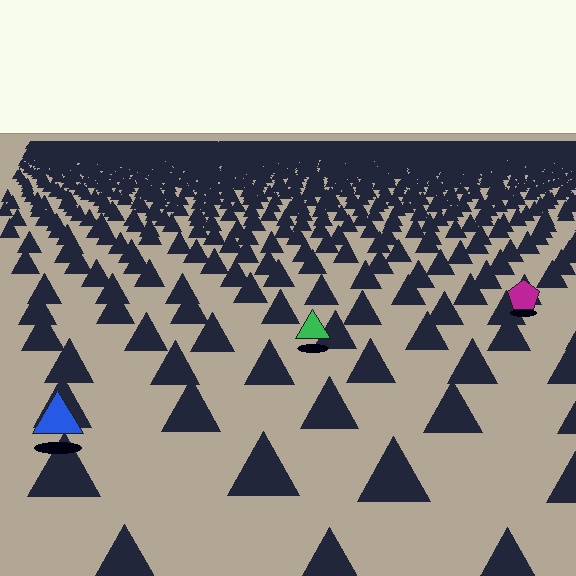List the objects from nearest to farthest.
From nearest to farthest: the blue triangle, the green triangle, the magenta pentagon.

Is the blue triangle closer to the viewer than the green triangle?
Yes. The blue triangle is closer — you can tell from the texture gradient: the ground texture is coarser near it.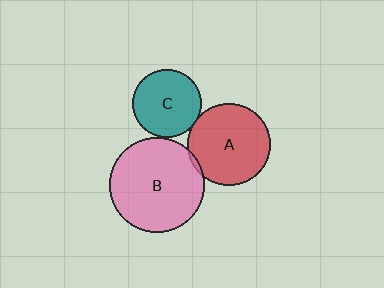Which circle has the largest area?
Circle B (pink).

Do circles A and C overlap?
Yes.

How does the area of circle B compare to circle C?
Approximately 1.9 times.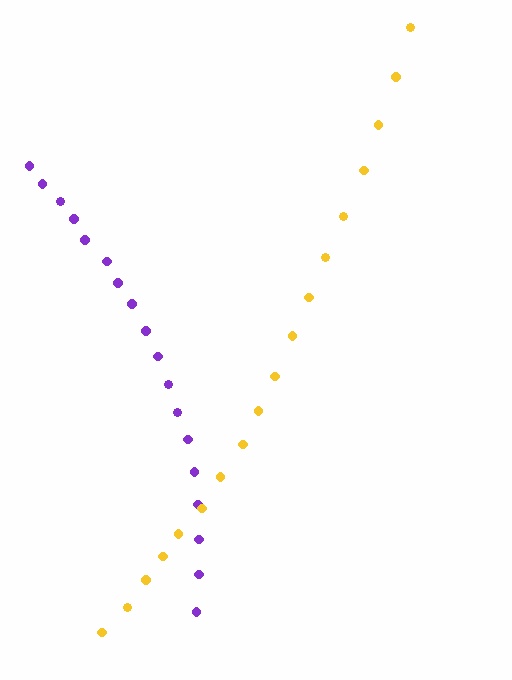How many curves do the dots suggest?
There are 2 distinct paths.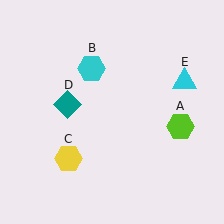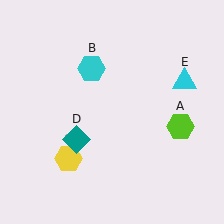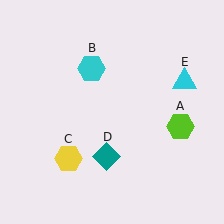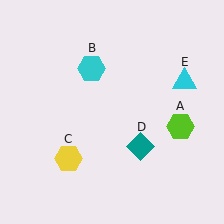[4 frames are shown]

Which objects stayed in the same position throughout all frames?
Lime hexagon (object A) and cyan hexagon (object B) and yellow hexagon (object C) and cyan triangle (object E) remained stationary.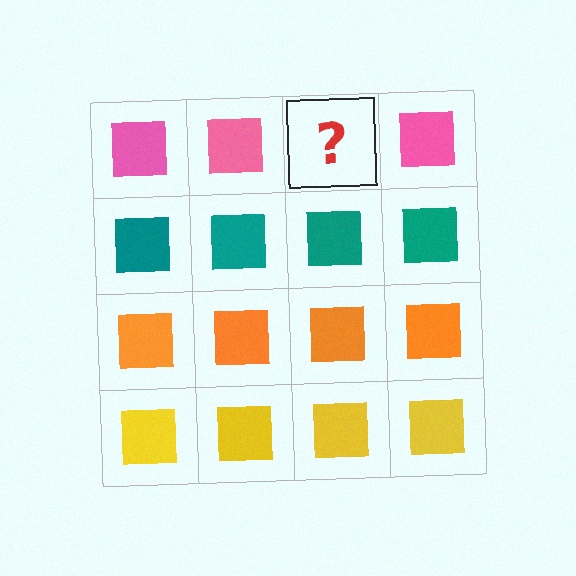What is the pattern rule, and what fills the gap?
The rule is that each row has a consistent color. The gap should be filled with a pink square.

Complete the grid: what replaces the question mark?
The question mark should be replaced with a pink square.